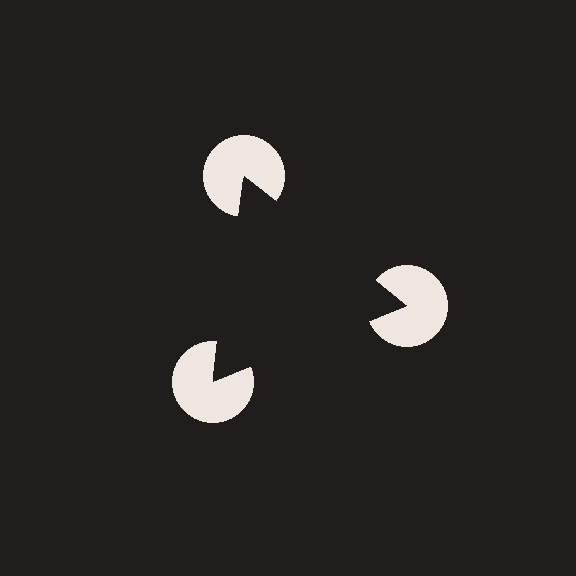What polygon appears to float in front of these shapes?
An illusory triangle — its edges are inferred from the aligned wedge cuts in the pac-man discs, not physically drawn.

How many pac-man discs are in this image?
There are 3 — one at each vertex of the illusory triangle.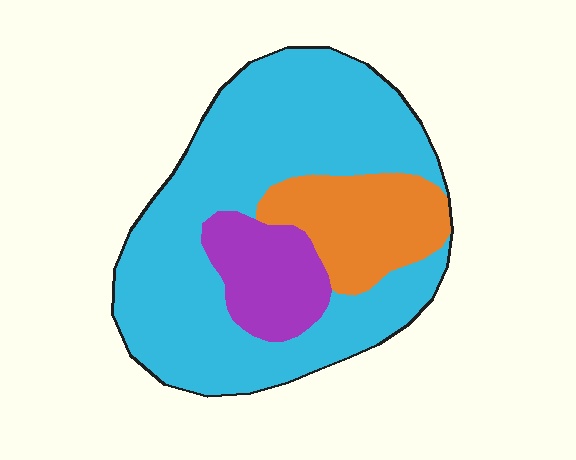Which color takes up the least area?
Purple, at roughly 15%.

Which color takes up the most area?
Cyan, at roughly 70%.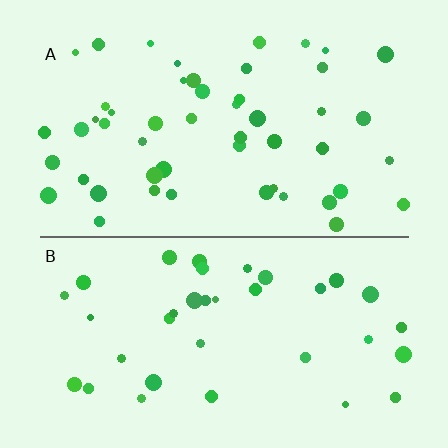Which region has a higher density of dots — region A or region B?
A (the top).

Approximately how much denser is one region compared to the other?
Approximately 1.4× — region A over region B.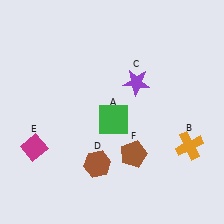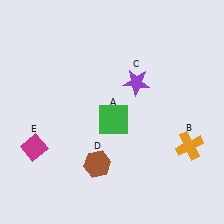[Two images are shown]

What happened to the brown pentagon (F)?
The brown pentagon (F) was removed in Image 2. It was in the bottom-right area of Image 1.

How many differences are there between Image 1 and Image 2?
There is 1 difference between the two images.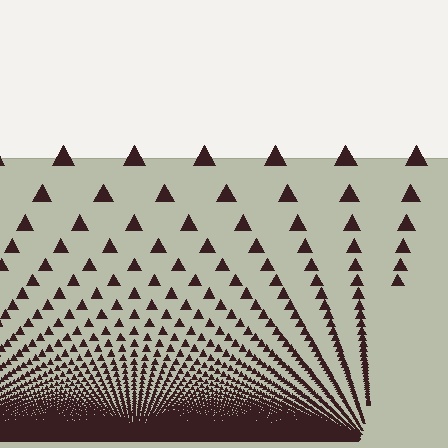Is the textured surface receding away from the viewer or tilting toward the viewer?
The surface appears to tilt toward the viewer. Texture elements get larger and sparser toward the top.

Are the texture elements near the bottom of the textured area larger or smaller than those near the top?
Smaller. The gradient is inverted — elements near the bottom are smaller and denser.